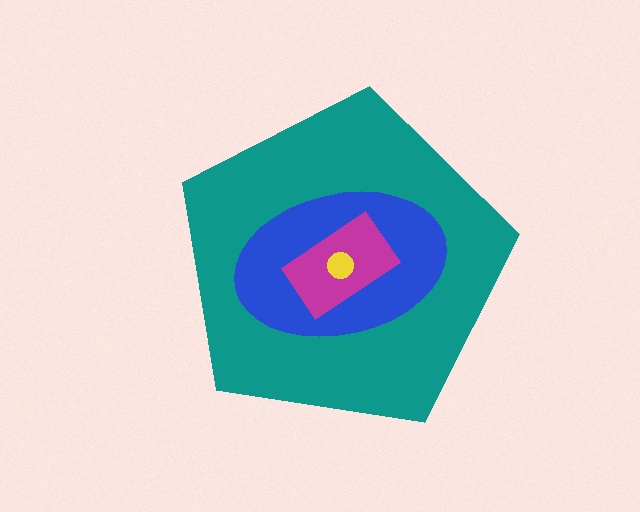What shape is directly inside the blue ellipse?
The magenta rectangle.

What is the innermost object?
The yellow circle.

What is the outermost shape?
The teal pentagon.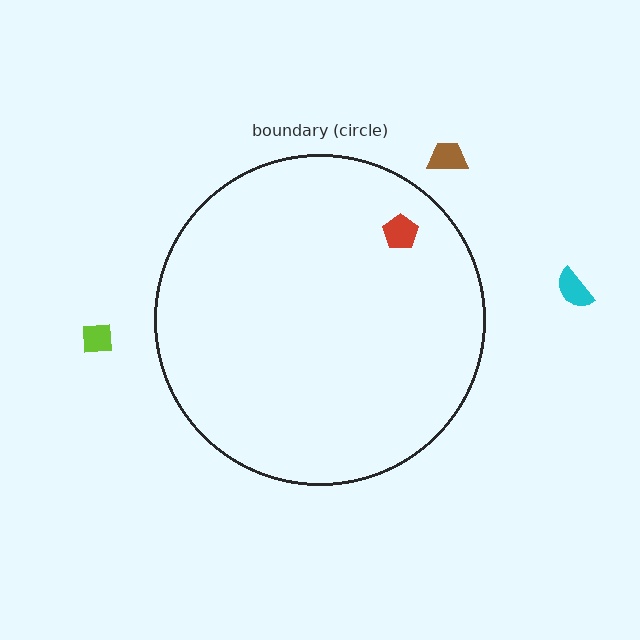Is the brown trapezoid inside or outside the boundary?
Outside.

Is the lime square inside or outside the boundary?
Outside.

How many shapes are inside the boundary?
1 inside, 3 outside.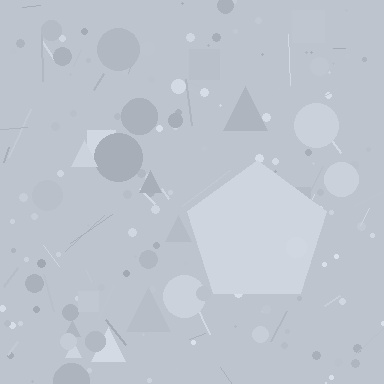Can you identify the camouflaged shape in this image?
The camouflaged shape is a pentagon.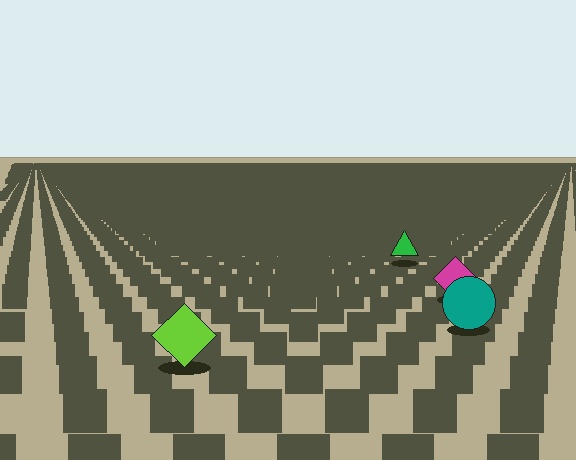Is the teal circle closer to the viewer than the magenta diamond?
Yes. The teal circle is closer — you can tell from the texture gradient: the ground texture is coarser near it.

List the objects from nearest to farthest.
From nearest to farthest: the lime diamond, the teal circle, the magenta diamond, the green triangle.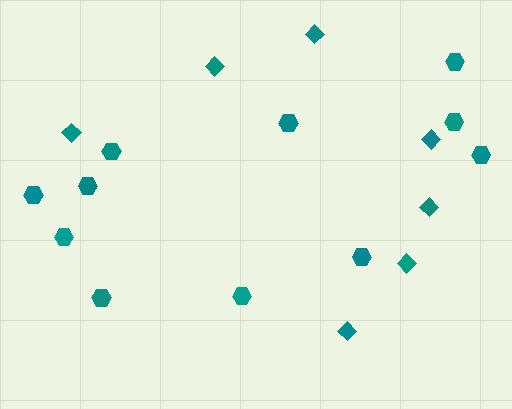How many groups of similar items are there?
There are 2 groups: one group of hexagons (11) and one group of diamonds (7).